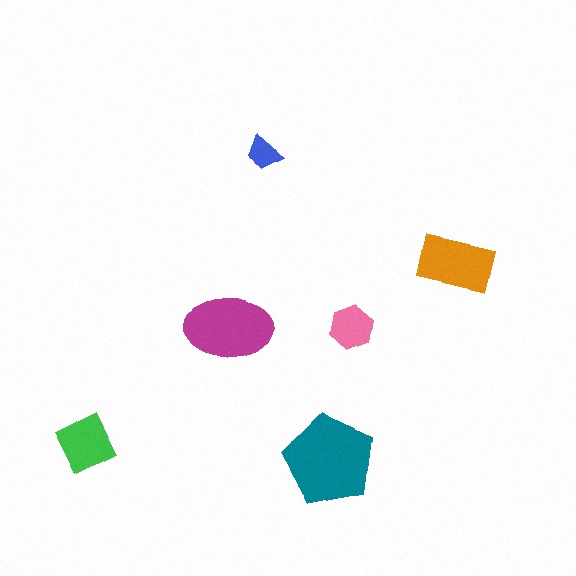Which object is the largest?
The teal pentagon.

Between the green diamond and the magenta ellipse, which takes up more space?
The magenta ellipse.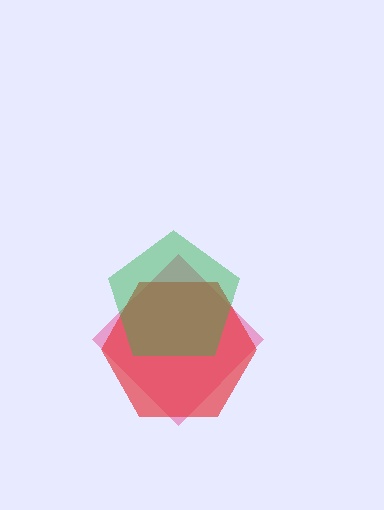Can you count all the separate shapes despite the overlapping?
Yes, there are 3 separate shapes.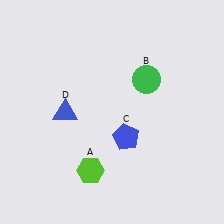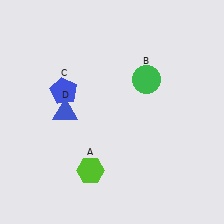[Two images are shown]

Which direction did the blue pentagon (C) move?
The blue pentagon (C) moved left.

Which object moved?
The blue pentagon (C) moved left.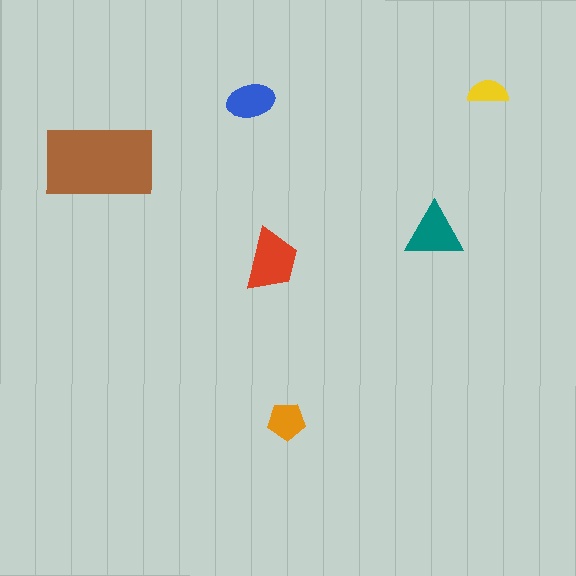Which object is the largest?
The brown rectangle.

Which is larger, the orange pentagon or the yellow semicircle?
The orange pentagon.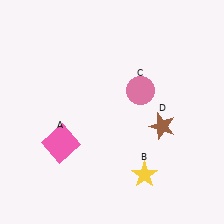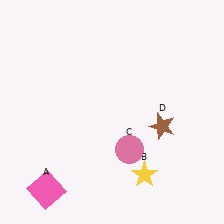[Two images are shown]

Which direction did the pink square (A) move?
The pink square (A) moved down.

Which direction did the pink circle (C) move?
The pink circle (C) moved down.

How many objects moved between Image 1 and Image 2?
2 objects moved between the two images.